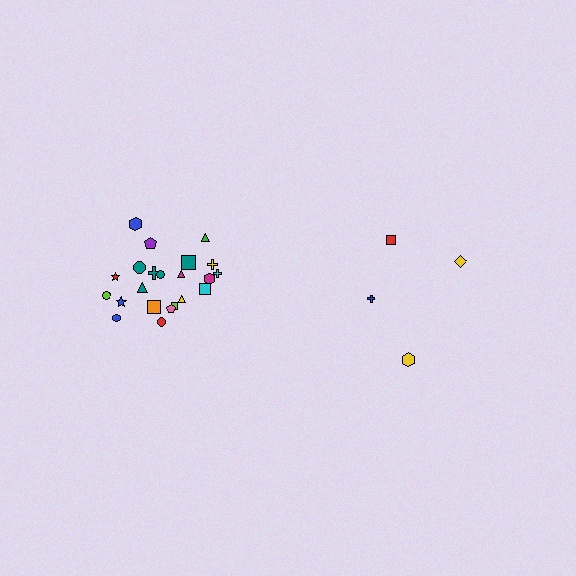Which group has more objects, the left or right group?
The left group.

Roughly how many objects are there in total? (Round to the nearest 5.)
Roughly 25 objects in total.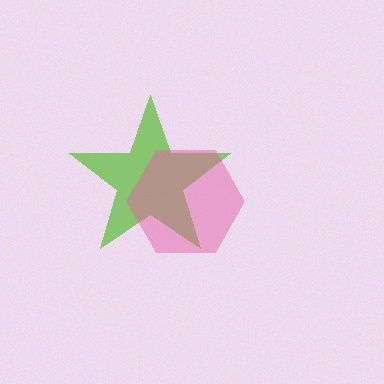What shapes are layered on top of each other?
The layered shapes are: a lime star, a pink hexagon.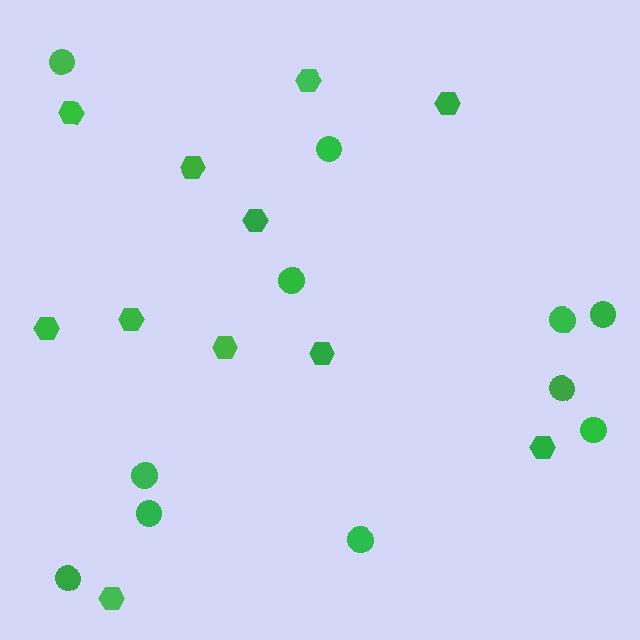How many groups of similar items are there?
There are 2 groups: one group of circles (11) and one group of hexagons (11).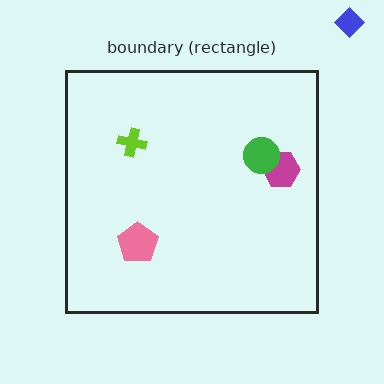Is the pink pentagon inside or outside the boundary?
Inside.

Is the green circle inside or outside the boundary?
Inside.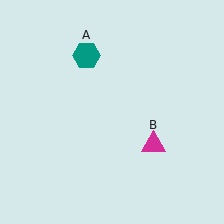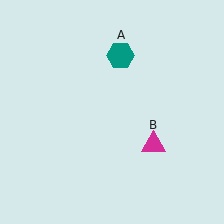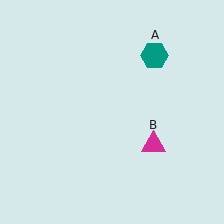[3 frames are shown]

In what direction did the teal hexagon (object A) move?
The teal hexagon (object A) moved right.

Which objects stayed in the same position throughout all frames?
Magenta triangle (object B) remained stationary.